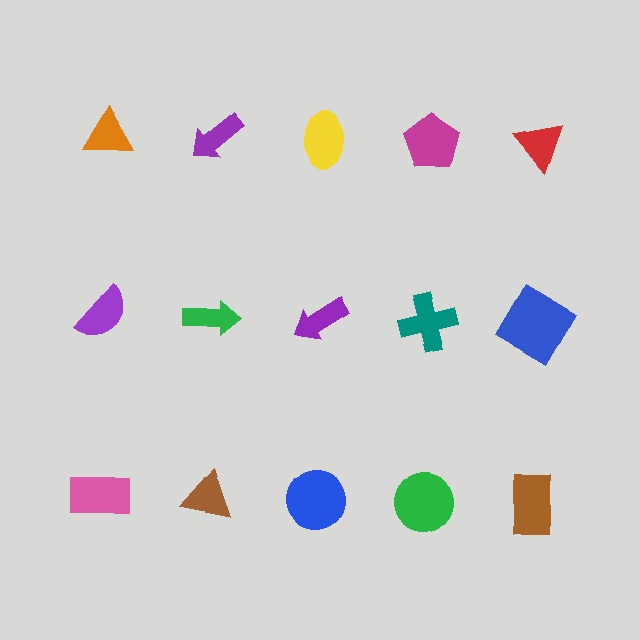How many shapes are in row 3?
5 shapes.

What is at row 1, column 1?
An orange triangle.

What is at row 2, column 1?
A purple semicircle.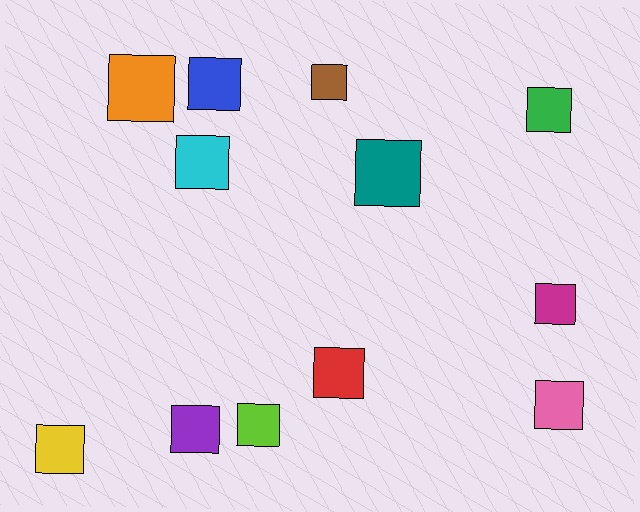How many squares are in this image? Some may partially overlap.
There are 12 squares.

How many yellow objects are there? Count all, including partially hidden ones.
There is 1 yellow object.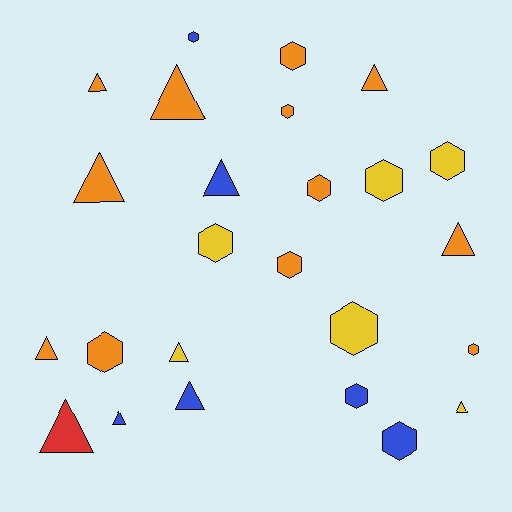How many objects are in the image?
There are 25 objects.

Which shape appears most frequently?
Hexagon, with 13 objects.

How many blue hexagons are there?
There are 3 blue hexagons.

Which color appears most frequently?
Orange, with 12 objects.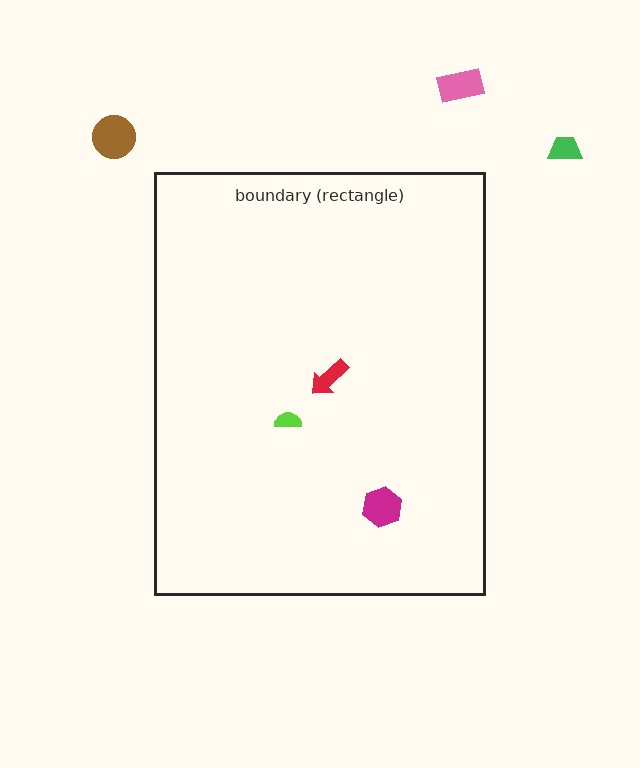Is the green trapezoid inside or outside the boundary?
Outside.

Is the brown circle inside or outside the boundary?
Outside.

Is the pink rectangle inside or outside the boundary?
Outside.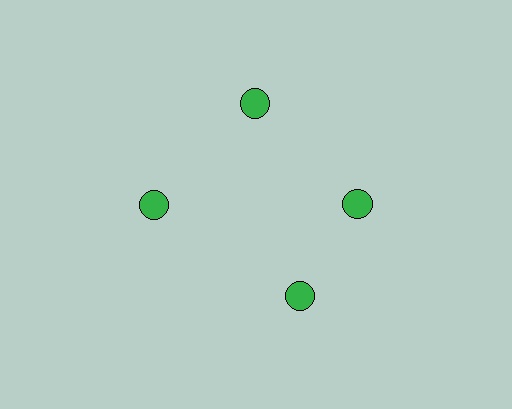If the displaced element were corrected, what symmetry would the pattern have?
It would have 4-fold rotational symmetry — the pattern would map onto itself every 90 degrees.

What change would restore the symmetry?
The symmetry would be restored by rotating it back into even spacing with its neighbors so that all 4 circles sit at equal angles and equal distance from the center.